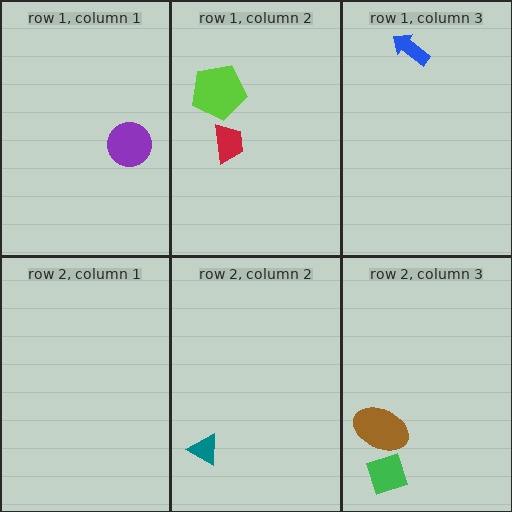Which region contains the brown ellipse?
The row 2, column 3 region.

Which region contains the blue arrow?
The row 1, column 3 region.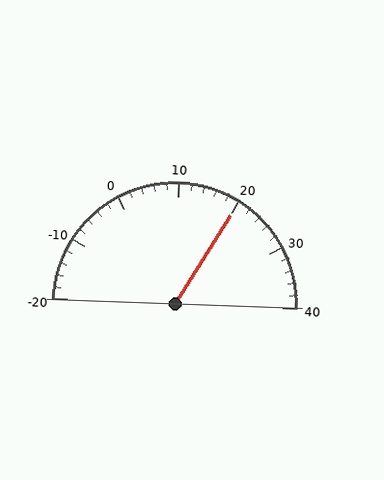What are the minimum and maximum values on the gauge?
The gauge ranges from -20 to 40.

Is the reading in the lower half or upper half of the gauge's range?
The reading is in the upper half of the range (-20 to 40).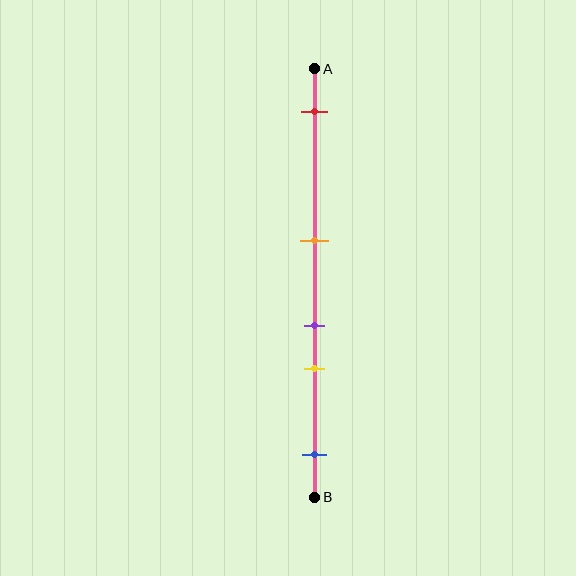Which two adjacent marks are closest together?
The purple and yellow marks are the closest adjacent pair.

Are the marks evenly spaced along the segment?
No, the marks are not evenly spaced.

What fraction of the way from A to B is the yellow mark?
The yellow mark is approximately 70% (0.7) of the way from A to B.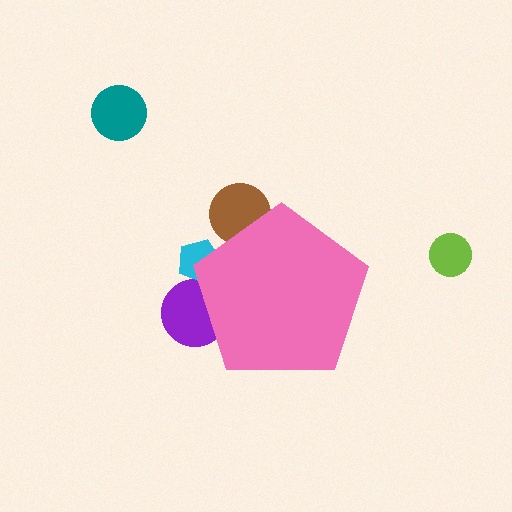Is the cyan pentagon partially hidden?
Yes, the cyan pentagon is partially hidden behind the pink pentagon.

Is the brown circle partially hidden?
Yes, the brown circle is partially hidden behind the pink pentagon.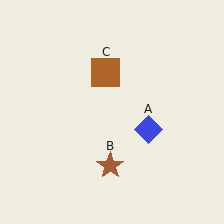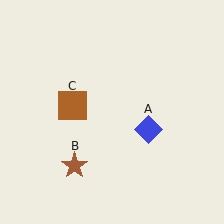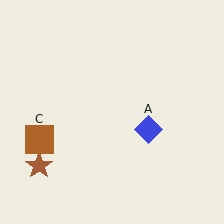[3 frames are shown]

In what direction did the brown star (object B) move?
The brown star (object B) moved left.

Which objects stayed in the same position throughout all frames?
Blue diamond (object A) remained stationary.